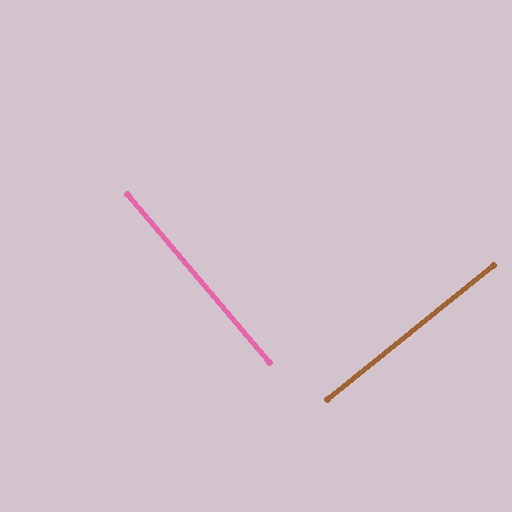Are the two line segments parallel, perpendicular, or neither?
Perpendicular — they meet at approximately 89°.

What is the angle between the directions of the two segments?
Approximately 89 degrees.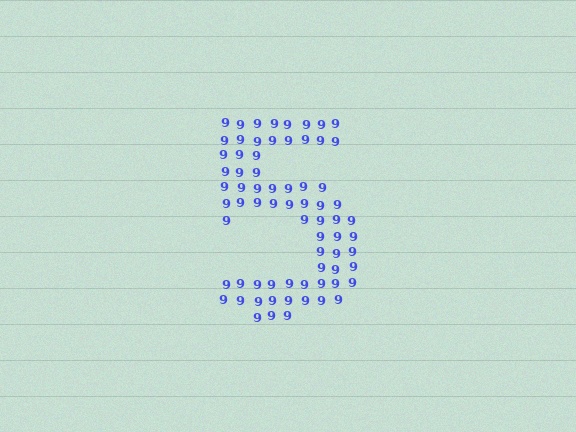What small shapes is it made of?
It is made of small digit 9's.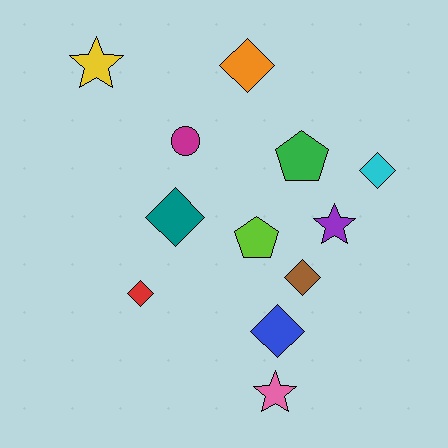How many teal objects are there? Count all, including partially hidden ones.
There is 1 teal object.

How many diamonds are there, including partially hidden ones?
There are 6 diamonds.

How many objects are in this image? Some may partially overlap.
There are 12 objects.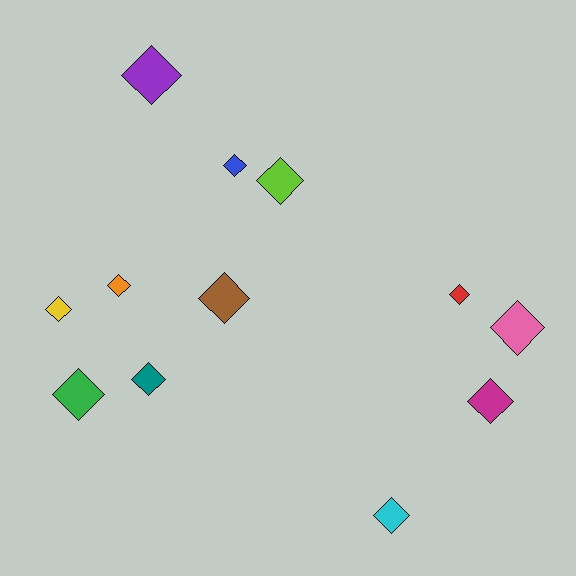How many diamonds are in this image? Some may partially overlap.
There are 12 diamonds.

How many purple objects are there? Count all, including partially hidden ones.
There is 1 purple object.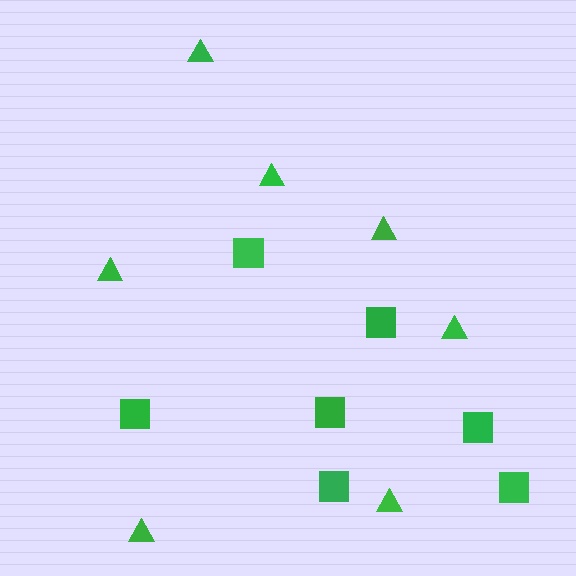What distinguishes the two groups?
There are 2 groups: one group of triangles (7) and one group of squares (7).